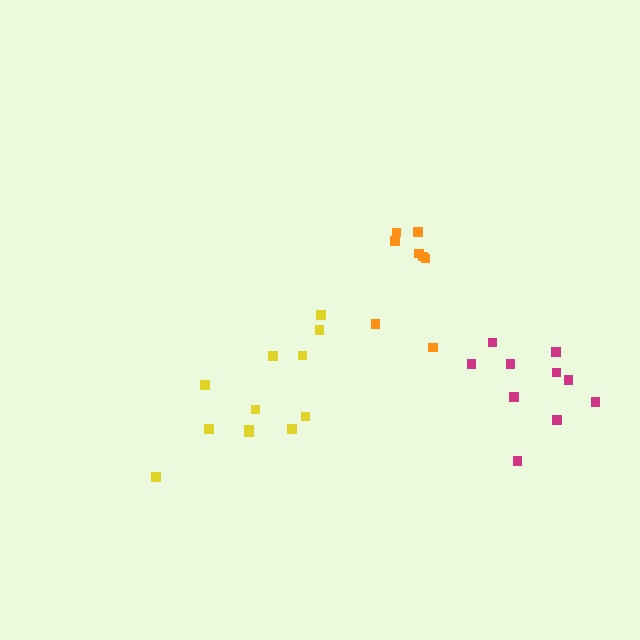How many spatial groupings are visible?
There are 3 spatial groupings.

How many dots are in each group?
Group 1: 12 dots, Group 2: 10 dots, Group 3: 8 dots (30 total).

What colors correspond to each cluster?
The clusters are colored: yellow, magenta, orange.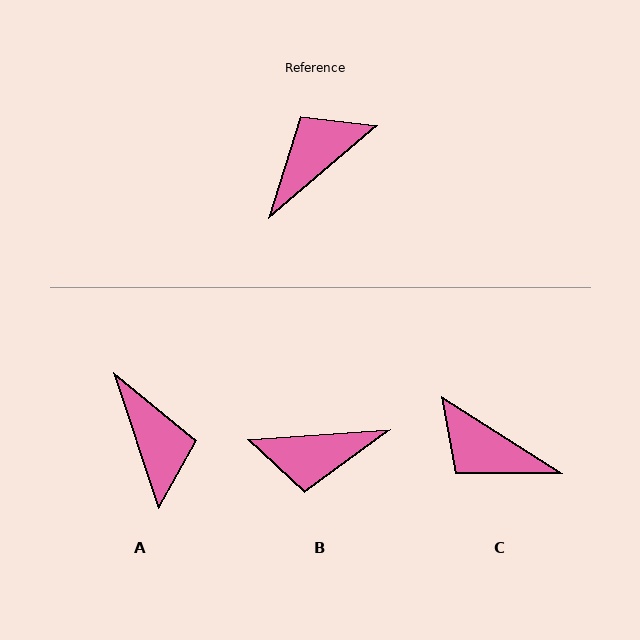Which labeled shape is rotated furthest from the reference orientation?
B, about 143 degrees away.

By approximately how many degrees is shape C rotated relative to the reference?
Approximately 107 degrees counter-clockwise.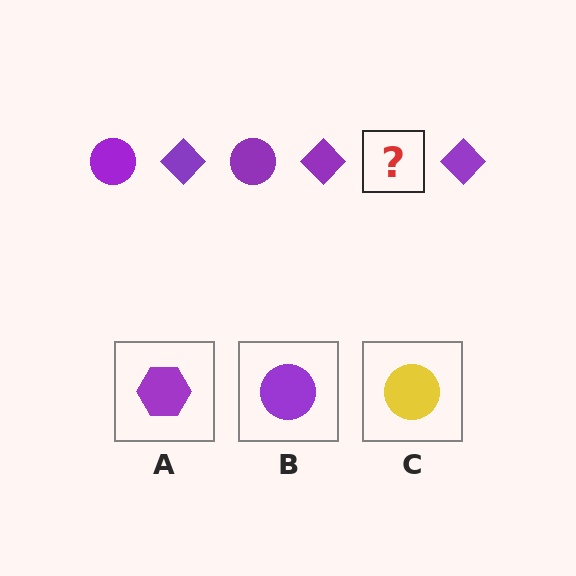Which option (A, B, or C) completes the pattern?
B.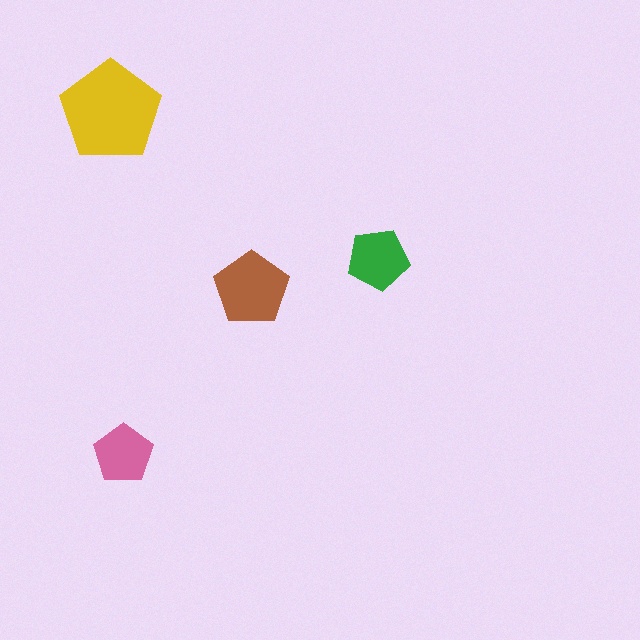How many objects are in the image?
There are 4 objects in the image.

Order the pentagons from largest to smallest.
the yellow one, the brown one, the green one, the pink one.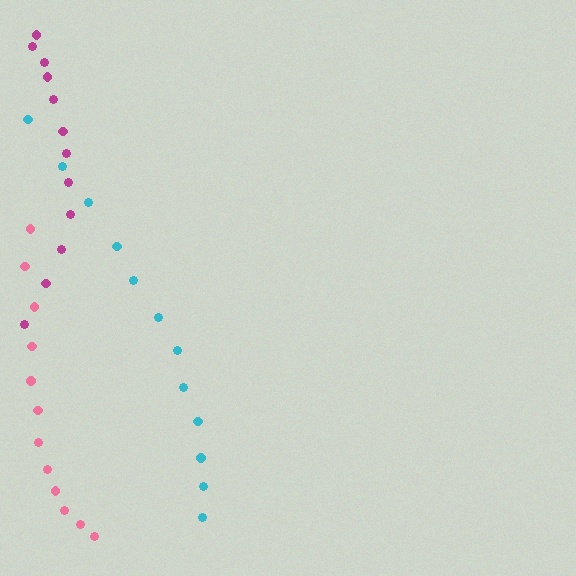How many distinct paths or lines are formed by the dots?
There are 3 distinct paths.